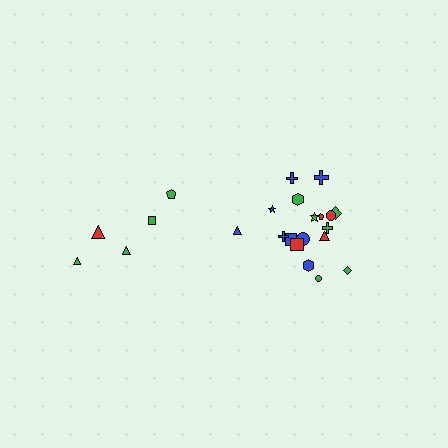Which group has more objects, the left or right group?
The right group.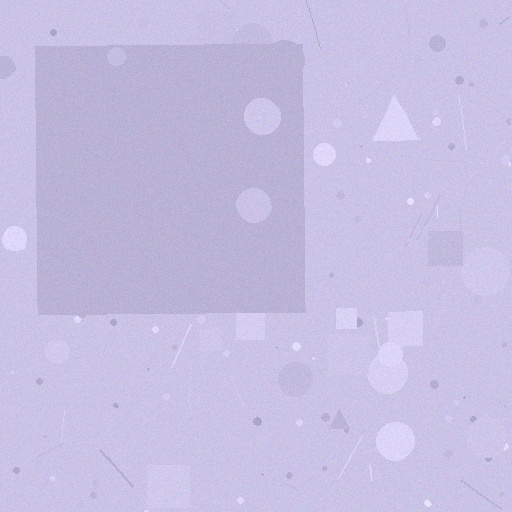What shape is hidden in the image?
A square is hidden in the image.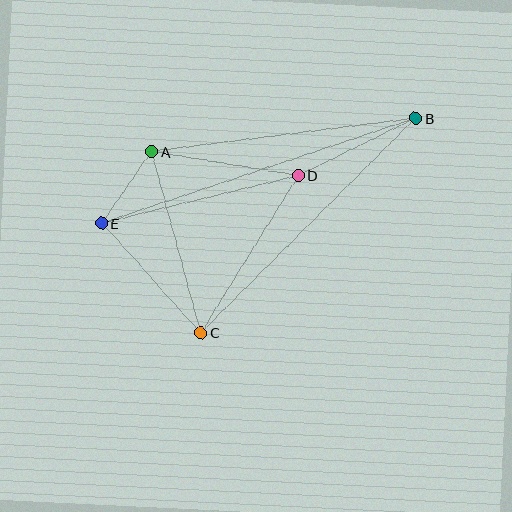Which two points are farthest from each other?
Points B and E are farthest from each other.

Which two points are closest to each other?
Points A and E are closest to each other.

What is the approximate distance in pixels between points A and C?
The distance between A and C is approximately 187 pixels.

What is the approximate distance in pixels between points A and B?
The distance between A and B is approximately 266 pixels.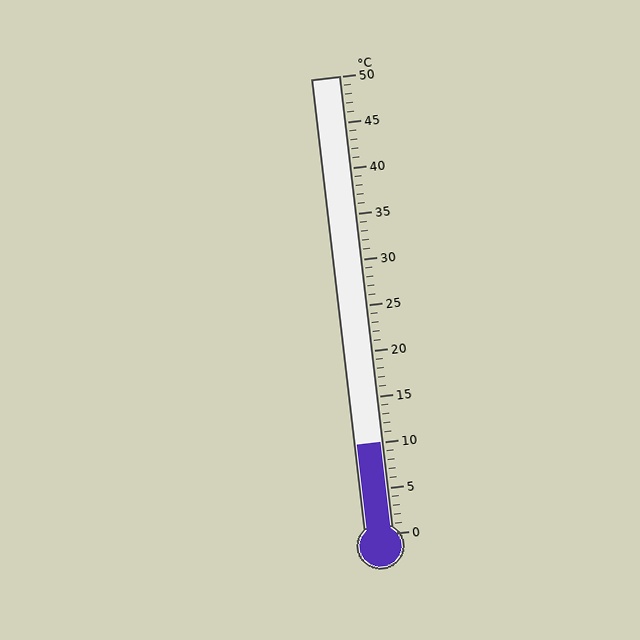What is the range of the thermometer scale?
The thermometer scale ranges from 0°C to 50°C.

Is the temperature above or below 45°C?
The temperature is below 45°C.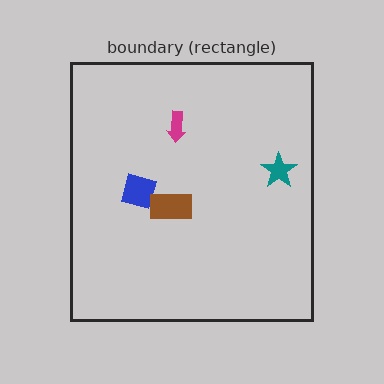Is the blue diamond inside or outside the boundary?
Inside.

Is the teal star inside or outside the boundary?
Inside.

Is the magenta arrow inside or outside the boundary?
Inside.